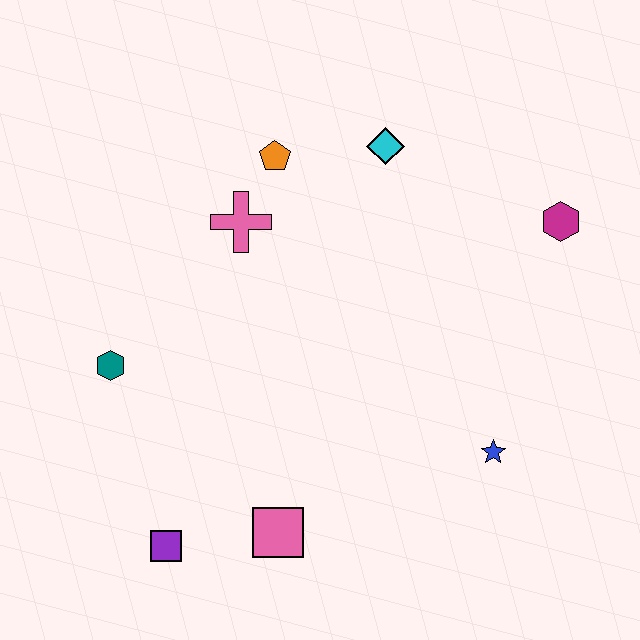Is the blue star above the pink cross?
No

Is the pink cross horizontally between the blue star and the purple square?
Yes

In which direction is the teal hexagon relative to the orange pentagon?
The teal hexagon is below the orange pentagon.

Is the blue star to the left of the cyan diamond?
No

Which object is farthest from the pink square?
The magenta hexagon is farthest from the pink square.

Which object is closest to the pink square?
The purple square is closest to the pink square.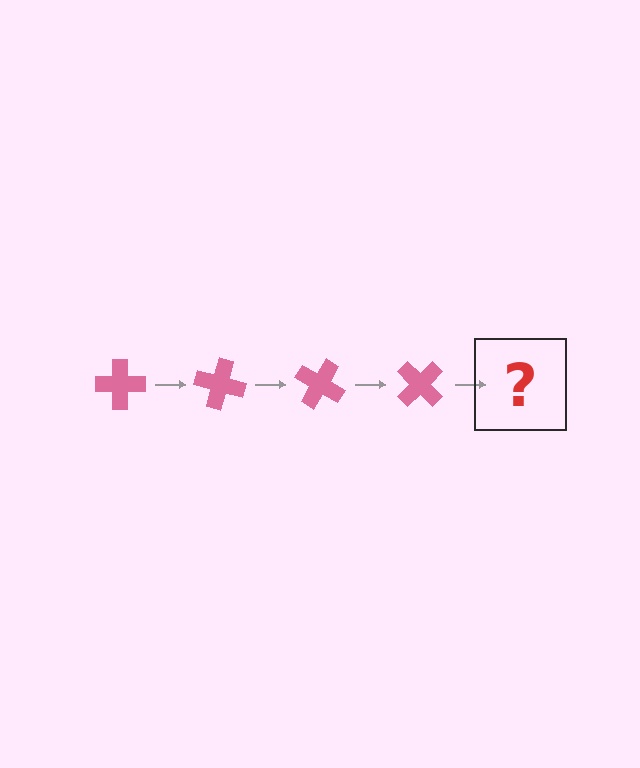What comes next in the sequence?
The next element should be a pink cross rotated 60 degrees.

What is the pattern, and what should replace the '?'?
The pattern is that the cross rotates 15 degrees each step. The '?' should be a pink cross rotated 60 degrees.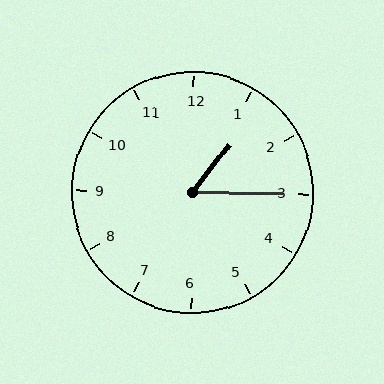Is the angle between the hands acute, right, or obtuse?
It is acute.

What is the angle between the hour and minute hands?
Approximately 52 degrees.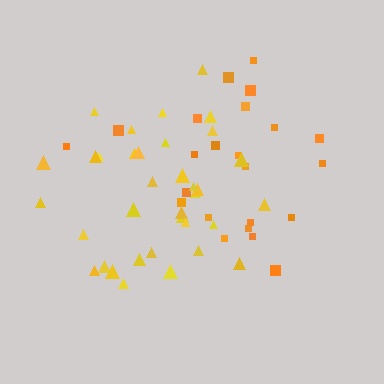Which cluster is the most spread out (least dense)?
Orange.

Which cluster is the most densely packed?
Yellow.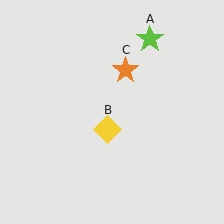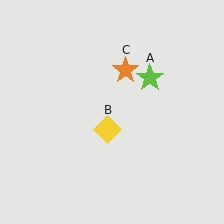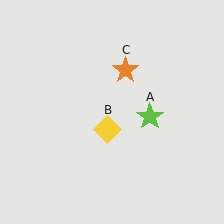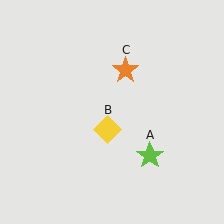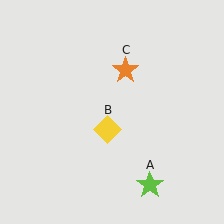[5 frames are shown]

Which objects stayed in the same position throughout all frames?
Yellow diamond (object B) and orange star (object C) remained stationary.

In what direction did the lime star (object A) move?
The lime star (object A) moved down.